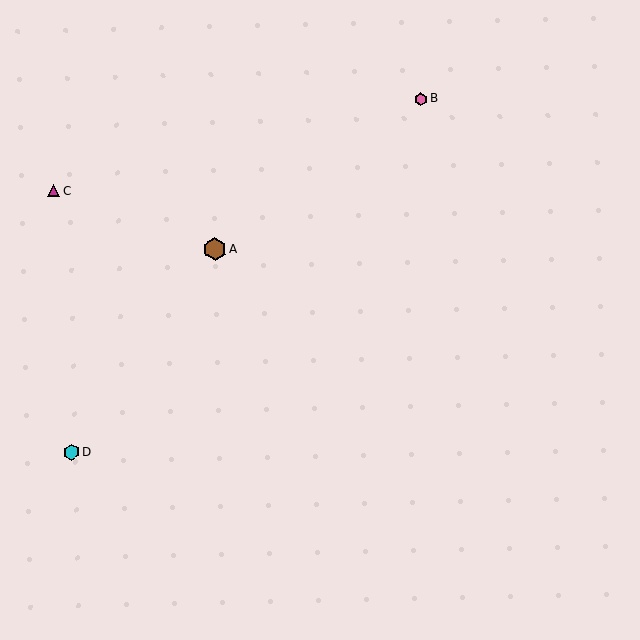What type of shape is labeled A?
Shape A is a brown hexagon.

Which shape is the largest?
The brown hexagon (labeled A) is the largest.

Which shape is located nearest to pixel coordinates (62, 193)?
The magenta triangle (labeled C) at (54, 190) is nearest to that location.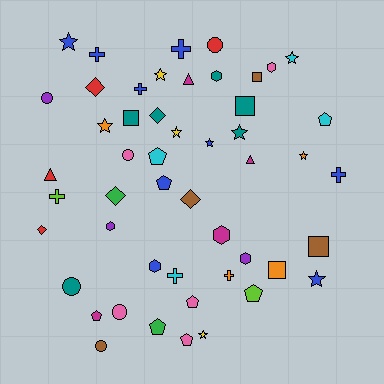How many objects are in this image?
There are 50 objects.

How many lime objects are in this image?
There are 2 lime objects.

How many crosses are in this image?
There are 7 crosses.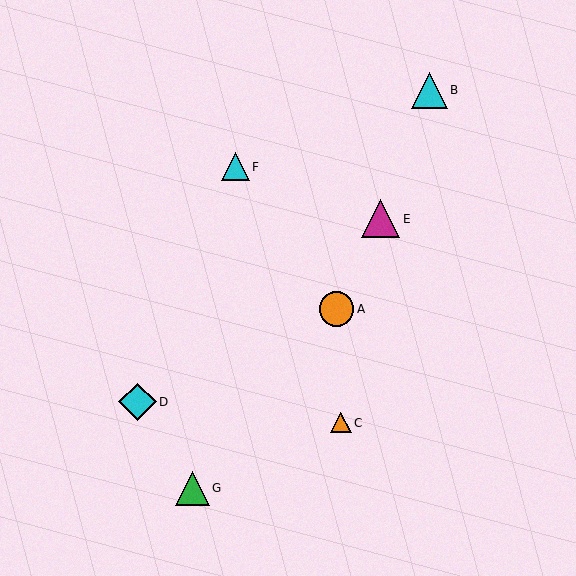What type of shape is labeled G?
Shape G is a green triangle.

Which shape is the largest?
The magenta triangle (labeled E) is the largest.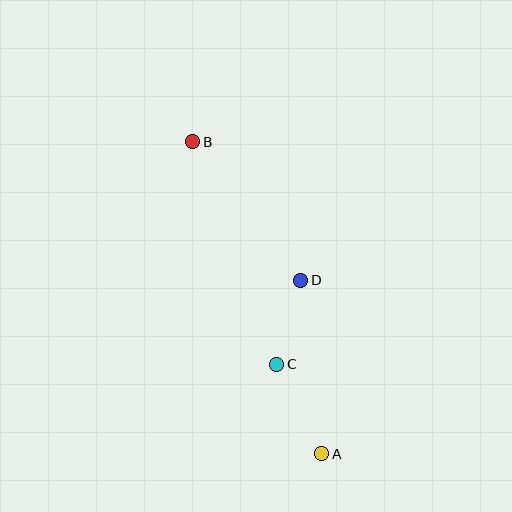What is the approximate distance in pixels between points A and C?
The distance between A and C is approximately 100 pixels.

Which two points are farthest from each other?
Points A and B are farthest from each other.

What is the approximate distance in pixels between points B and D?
The distance between B and D is approximately 176 pixels.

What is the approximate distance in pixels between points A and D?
The distance between A and D is approximately 175 pixels.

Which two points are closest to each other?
Points C and D are closest to each other.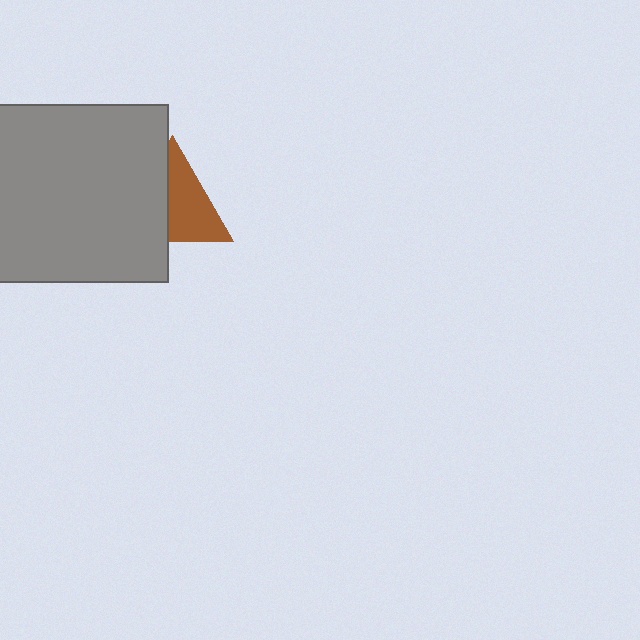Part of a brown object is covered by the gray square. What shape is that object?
It is a triangle.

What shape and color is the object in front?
The object in front is a gray square.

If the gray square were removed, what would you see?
You would see the complete brown triangle.